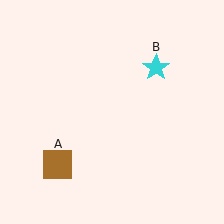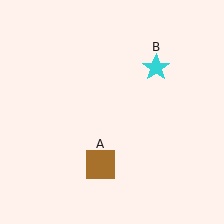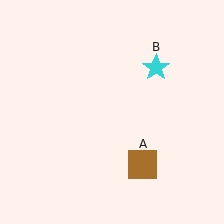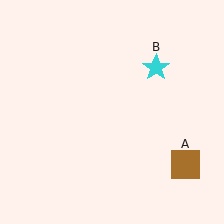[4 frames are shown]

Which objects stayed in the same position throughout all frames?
Cyan star (object B) remained stationary.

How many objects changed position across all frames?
1 object changed position: brown square (object A).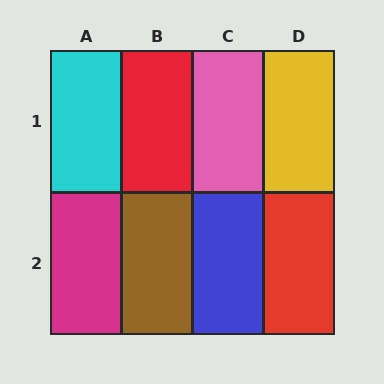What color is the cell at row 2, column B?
Brown.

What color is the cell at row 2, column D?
Red.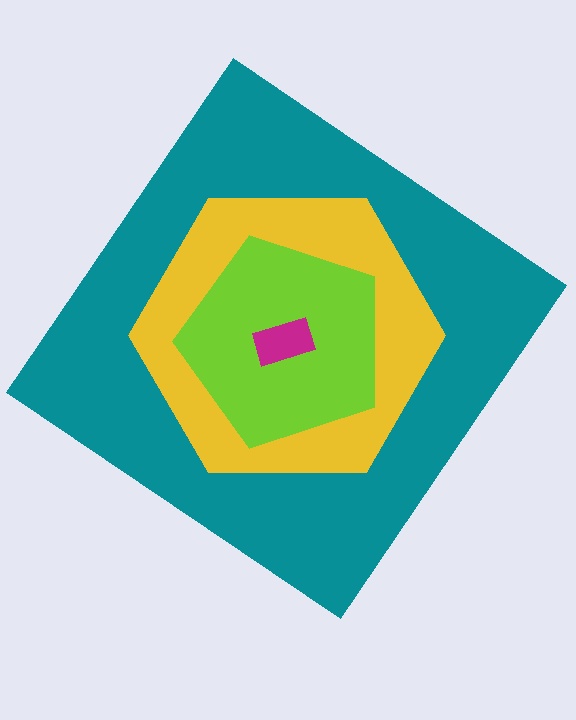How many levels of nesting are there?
4.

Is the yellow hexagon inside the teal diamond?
Yes.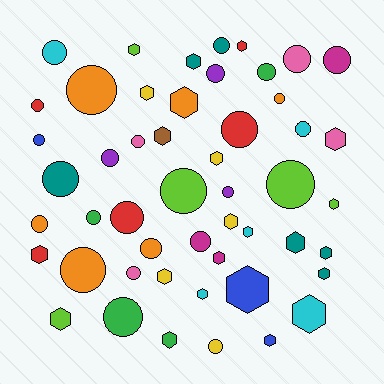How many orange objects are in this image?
There are 6 orange objects.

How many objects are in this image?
There are 50 objects.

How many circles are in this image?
There are 27 circles.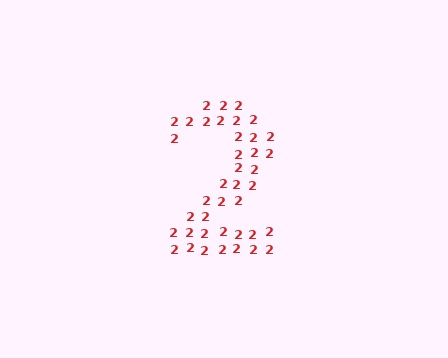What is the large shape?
The large shape is the digit 2.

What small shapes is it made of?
It is made of small digit 2's.